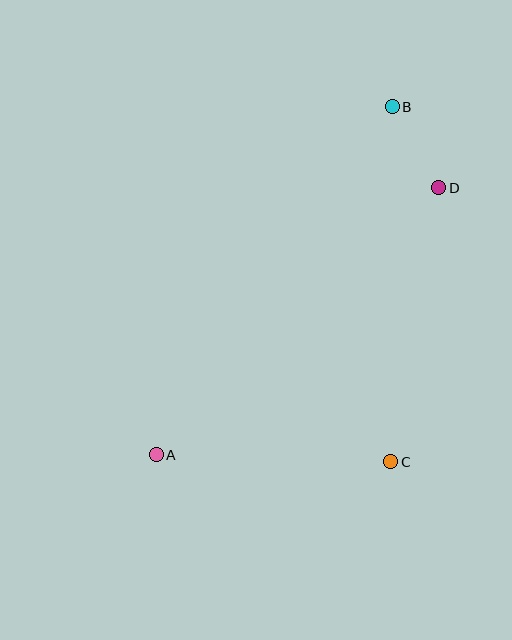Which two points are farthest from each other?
Points A and B are farthest from each other.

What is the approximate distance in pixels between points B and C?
The distance between B and C is approximately 355 pixels.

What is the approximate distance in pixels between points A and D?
The distance between A and D is approximately 389 pixels.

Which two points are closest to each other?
Points B and D are closest to each other.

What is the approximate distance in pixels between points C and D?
The distance between C and D is approximately 278 pixels.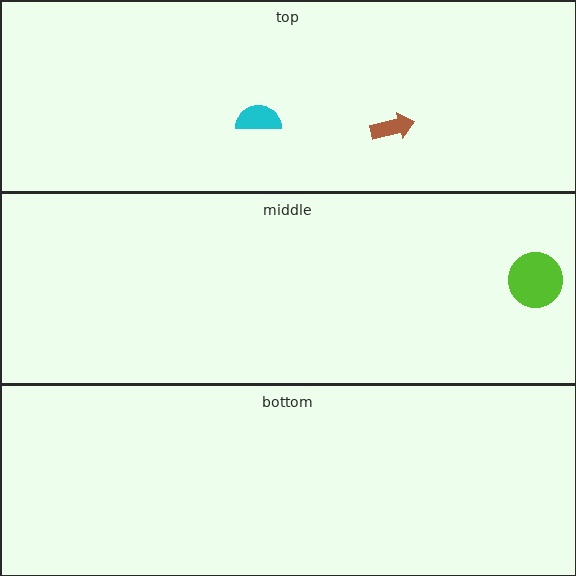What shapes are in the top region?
The cyan semicircle, the brown arrow.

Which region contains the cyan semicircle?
The top region.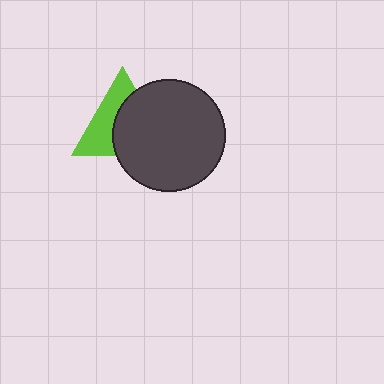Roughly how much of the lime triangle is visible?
About half of it is visible (roughly 46%).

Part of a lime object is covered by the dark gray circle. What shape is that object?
It is a triangle.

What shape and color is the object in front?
The object in front is a dark gray circle.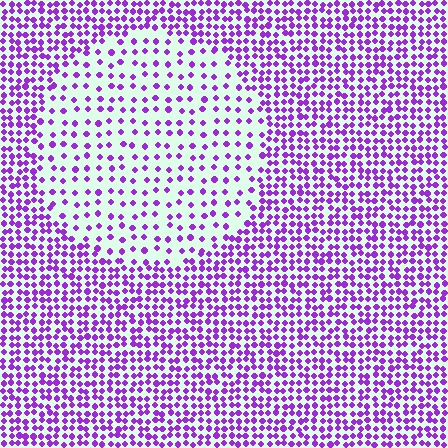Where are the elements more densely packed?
The elements are more densely packed outside the circle boundary.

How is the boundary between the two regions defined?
The boundary is defined by a change in element density (approximately 2.3x ratio). All elements are the same color, size, and shape.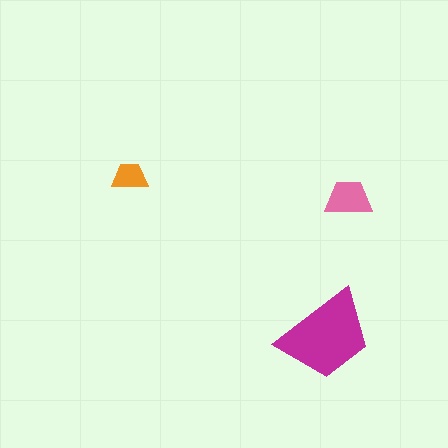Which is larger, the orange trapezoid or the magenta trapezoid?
The magenta one.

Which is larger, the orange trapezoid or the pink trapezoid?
The pink one.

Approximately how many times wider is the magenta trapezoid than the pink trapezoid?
About 2 times wider.